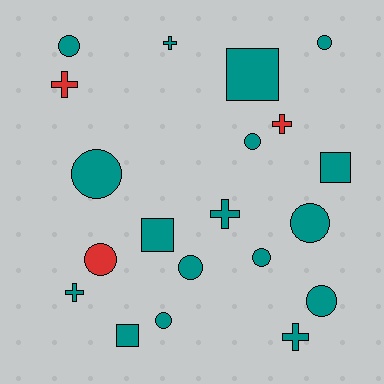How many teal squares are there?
There are 4 teal squares.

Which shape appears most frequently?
Circle, with 10 objects.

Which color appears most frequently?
Teal, with 17 objects.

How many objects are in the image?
There are 20 objects.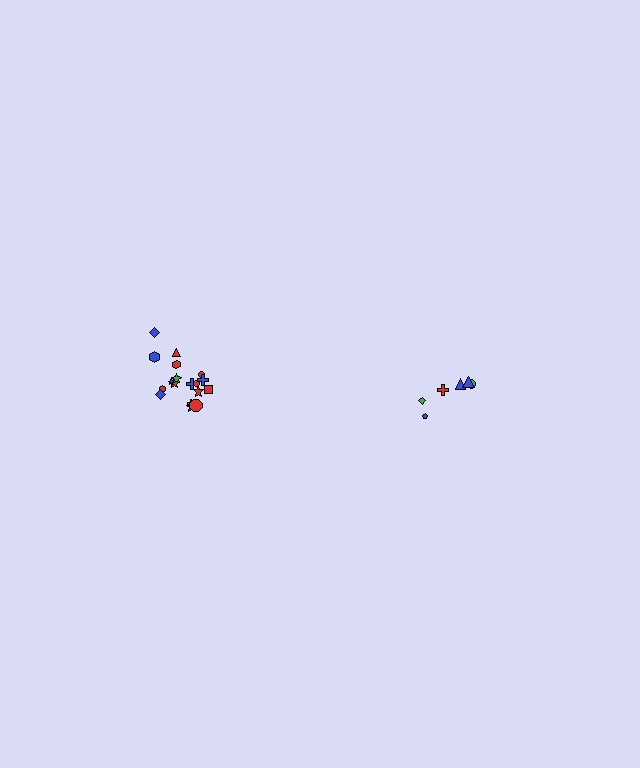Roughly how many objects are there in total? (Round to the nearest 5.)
Roughly 25 objects in total.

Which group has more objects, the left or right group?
The left group.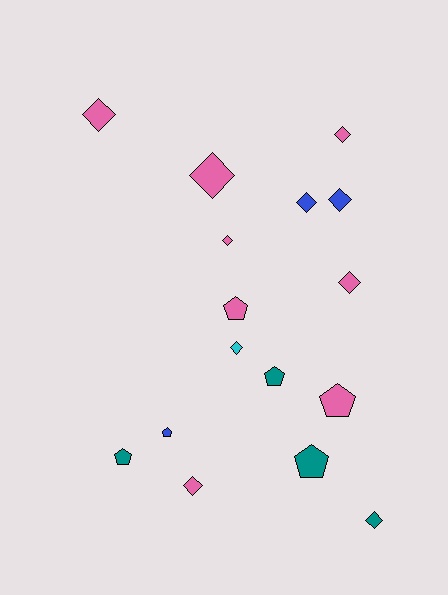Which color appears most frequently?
Pink, with 8 objects.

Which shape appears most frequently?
Diamond, with 10 objects.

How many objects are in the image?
There are 16 objects.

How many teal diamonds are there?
There is 1 teal diamond.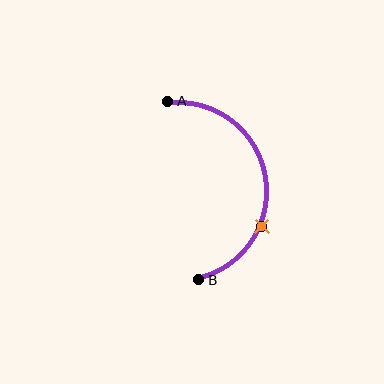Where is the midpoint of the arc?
The arc midpoint is the point on the curve farthest from the straight line joining A and B. It sits to the right of that line.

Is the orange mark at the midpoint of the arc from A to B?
No. The orange mark lies on the arc but is closer to endpoint B. The arc midpoint would be at the point on the curve equidistant along the arc from both A and B.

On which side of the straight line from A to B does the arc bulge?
The arc bulges to the right of the straight line connecting A and B.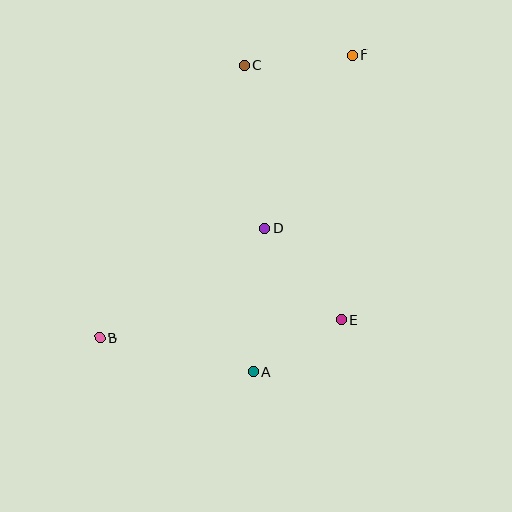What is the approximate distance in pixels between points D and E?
The distance between D and E is approximately 119 pixels.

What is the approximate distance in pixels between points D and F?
The distance between D and F is approximately 194 pixels.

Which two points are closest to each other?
Points A and E are closest to each other.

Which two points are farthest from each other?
Points B and F are farthest from each other.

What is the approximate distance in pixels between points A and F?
The distance between A and F is approximately 332 pixels.